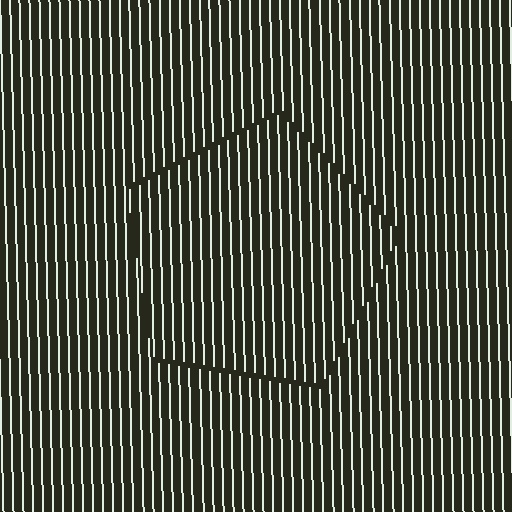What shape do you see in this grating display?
An illusory pentagon. The interior of the shape contains the same grating, shifted by half a period — the contour is defined by the phase discontinuity where line-ends from the inner and outer gratings abut.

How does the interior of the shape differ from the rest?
The interior of the shape contains the same grating, shifted by half a period — the contour is defined by the phase discontinuity where line-ends from the inner and outer gratings abut.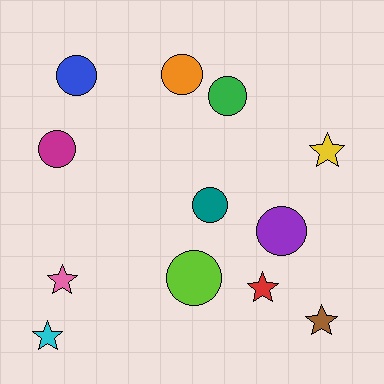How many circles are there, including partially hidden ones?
There are 7 circles.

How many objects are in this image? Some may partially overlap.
There are 12 objects.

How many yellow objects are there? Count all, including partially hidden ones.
There is 1 yellow object.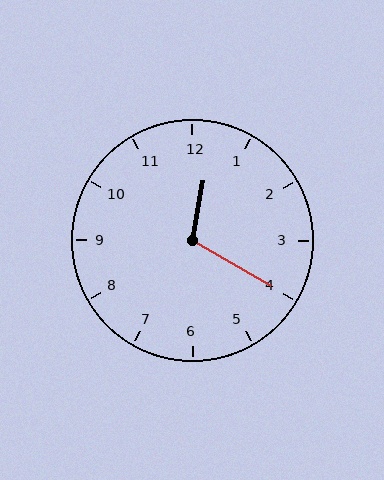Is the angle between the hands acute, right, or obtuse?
It is obtuse.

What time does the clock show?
12:20.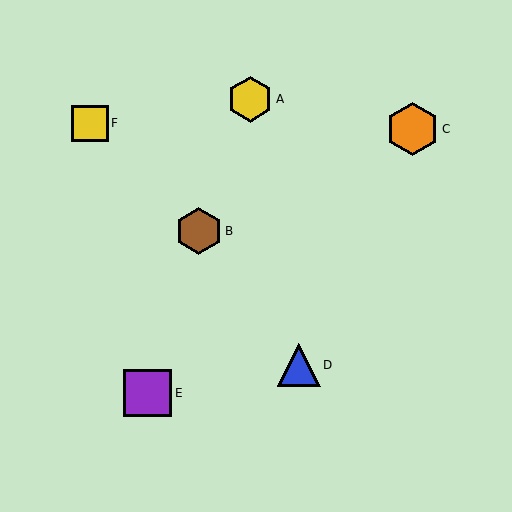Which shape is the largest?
The orange hexagon (labeled C) is the largest.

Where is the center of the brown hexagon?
The center of the brown hexagon is at (199, 231).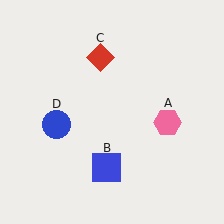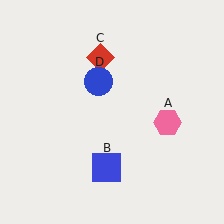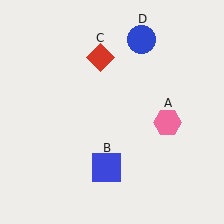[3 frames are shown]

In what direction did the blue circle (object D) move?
The blue circle (object D) moved up and to the right.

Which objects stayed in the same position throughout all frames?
Pink hexagon (object A) and blue square (object B) and red diamond (object C) remained stationary.